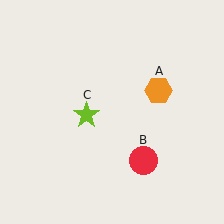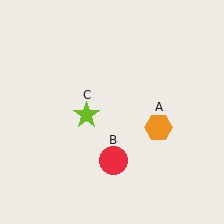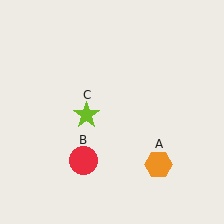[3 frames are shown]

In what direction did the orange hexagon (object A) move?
The orange hexagon (object A) moved down.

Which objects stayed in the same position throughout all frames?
Lime star (object C) remained stationary.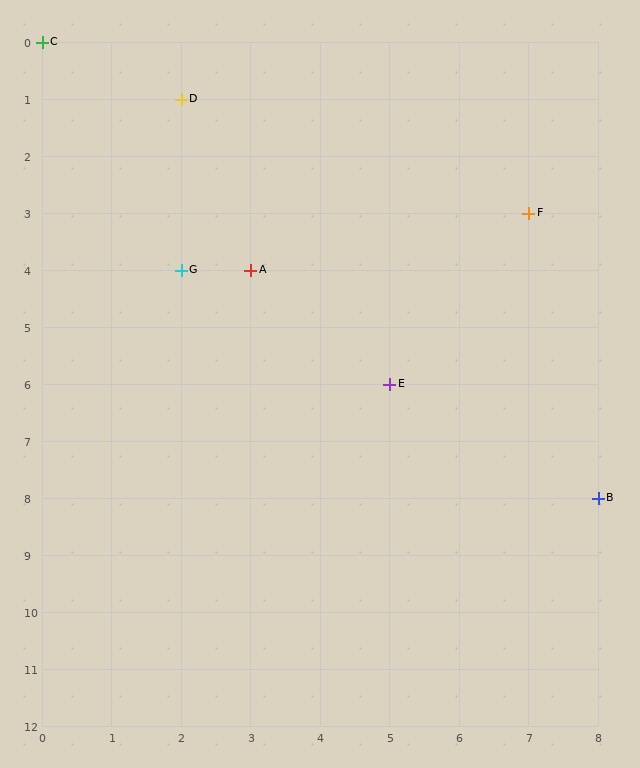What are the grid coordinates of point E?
Point E is at grid coordinates (5, 6).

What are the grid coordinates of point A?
Point A is at grid coordinates (3, 4).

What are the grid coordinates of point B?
Point B is at grid coordinates (8, 8).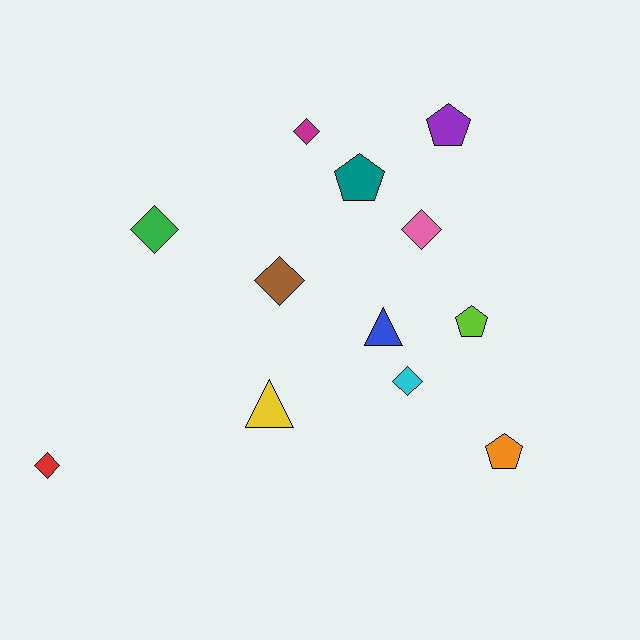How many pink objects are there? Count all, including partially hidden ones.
There is 1 pink object.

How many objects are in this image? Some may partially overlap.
There are 12 objects.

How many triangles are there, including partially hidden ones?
There are 2 triangles.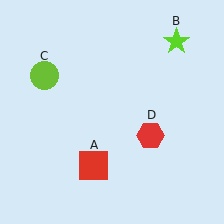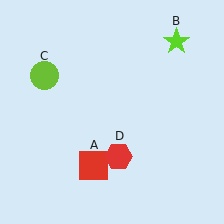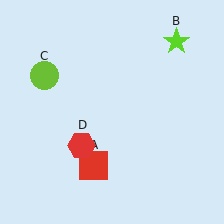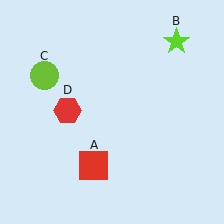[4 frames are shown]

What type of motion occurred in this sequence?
The red hexagon (object D) rotated clockwise around the center of the scene.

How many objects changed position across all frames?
1 object changed position: red hexagon (object D).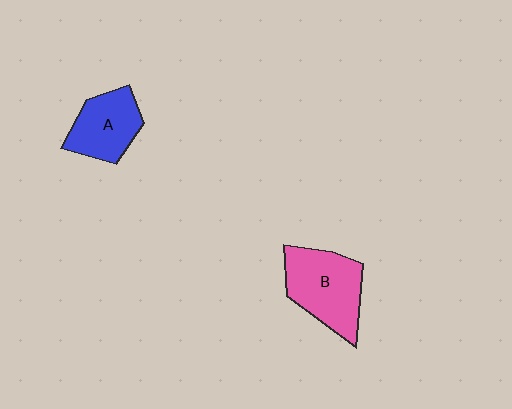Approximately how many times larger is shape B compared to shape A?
Approximately 1.3 times.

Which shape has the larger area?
Shape B (pink).